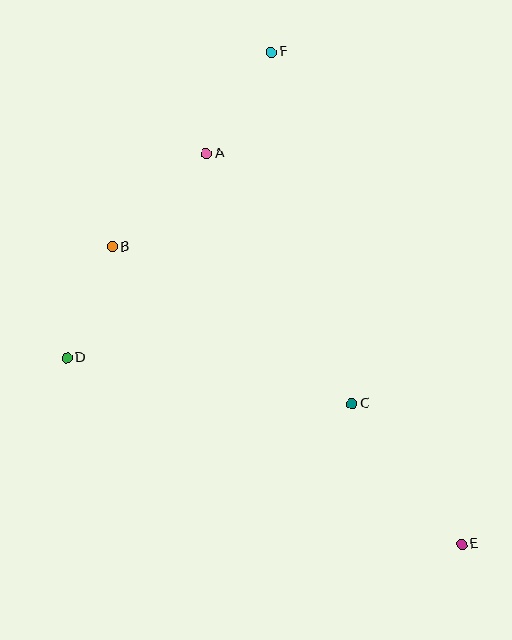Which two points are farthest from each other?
Points E and F are farthest from each other.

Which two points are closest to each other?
Points B and D are closest to each other.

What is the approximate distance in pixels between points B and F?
The distance between B and F is approximately 251 pixels.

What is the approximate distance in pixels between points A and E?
The distance between A and E is approximately 467 pixels.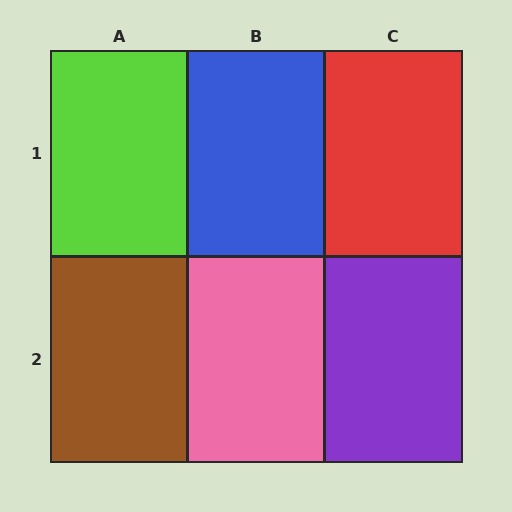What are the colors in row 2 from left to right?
Brown, pink, purple.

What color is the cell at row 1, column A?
Lime.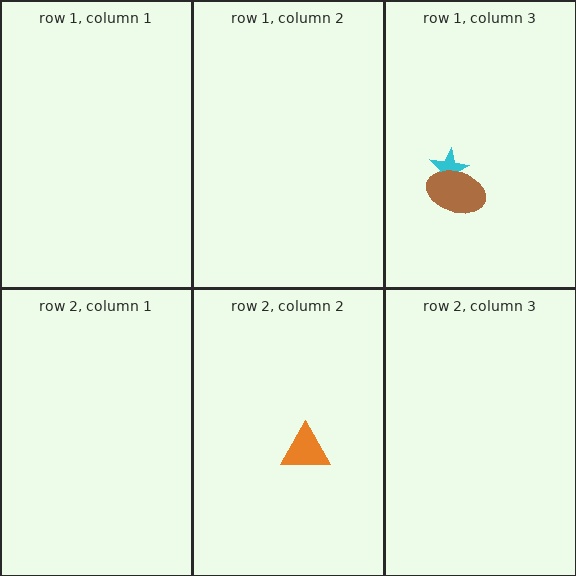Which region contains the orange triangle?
The row 2, column 2 region.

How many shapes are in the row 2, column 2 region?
1.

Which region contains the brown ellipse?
The row 1, column 3 region.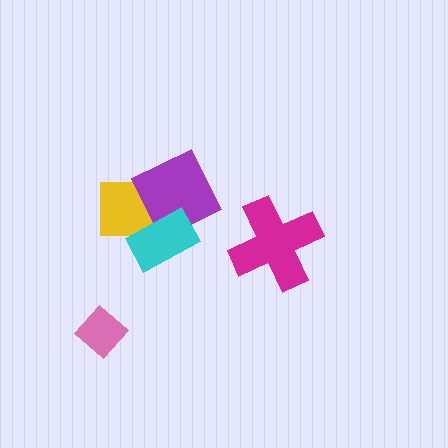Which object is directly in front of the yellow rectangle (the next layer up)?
The purple diamond is directly in front of the yellow rectangle.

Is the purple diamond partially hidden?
Yes, it is partially covered by another shape.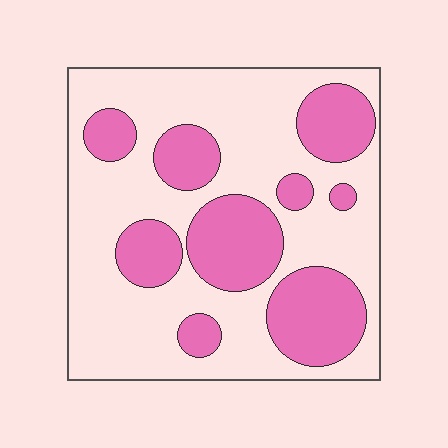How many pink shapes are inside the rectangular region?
9.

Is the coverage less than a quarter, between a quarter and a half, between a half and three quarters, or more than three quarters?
Between a quarter and a half.